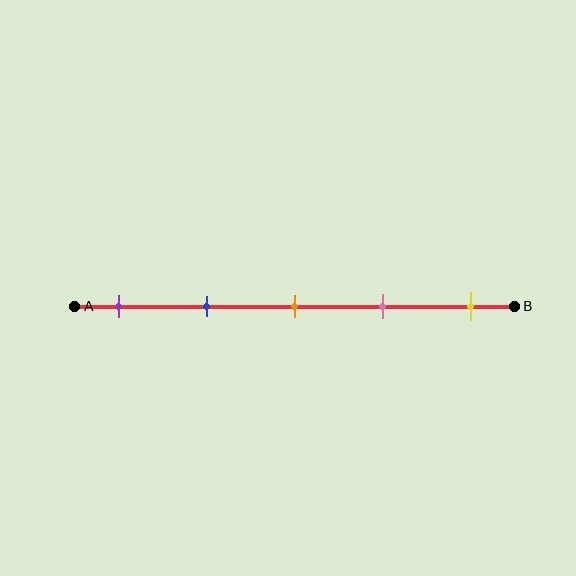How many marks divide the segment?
There are 5 marks dividing the segment.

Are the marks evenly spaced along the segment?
Yes, the marks are approximately evenly spaced.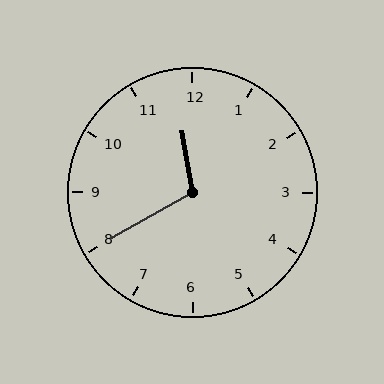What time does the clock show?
11:40.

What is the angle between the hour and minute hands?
Approximately 110 degrees.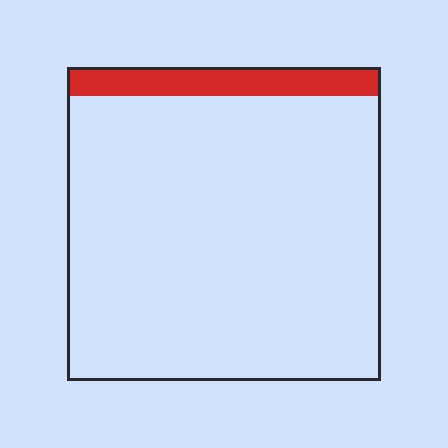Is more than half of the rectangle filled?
No.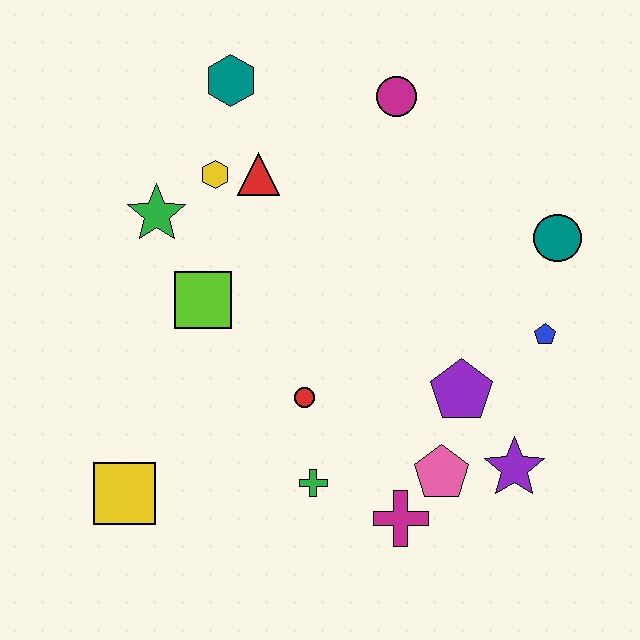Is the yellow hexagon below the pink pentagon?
No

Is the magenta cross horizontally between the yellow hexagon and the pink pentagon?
Yes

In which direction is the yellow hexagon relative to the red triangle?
The yellow hexagon is to the left of the red triangle.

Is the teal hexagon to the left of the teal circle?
Yes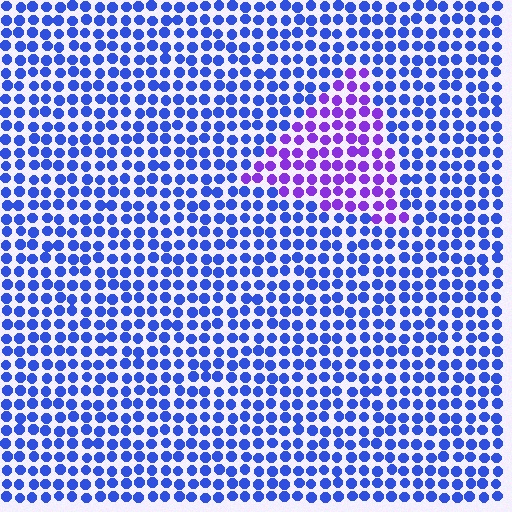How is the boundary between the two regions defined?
The boundary is defined purely by a slight shift in hue (about 43 degrees). Spacing, size, and orientation are identical on both sides.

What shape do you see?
I see a triangle.